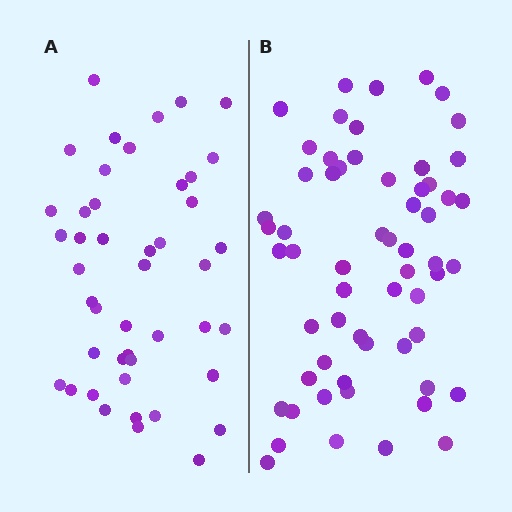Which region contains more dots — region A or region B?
Region B (the right region) has more dots.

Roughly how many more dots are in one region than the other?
Region B has approximately 15 more dots than region A.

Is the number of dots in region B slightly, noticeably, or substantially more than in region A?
Region B has noticeably more, but not dramatically so. The ratio is roughly 1.3 to 1.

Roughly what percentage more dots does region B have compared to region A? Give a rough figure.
About 35% more.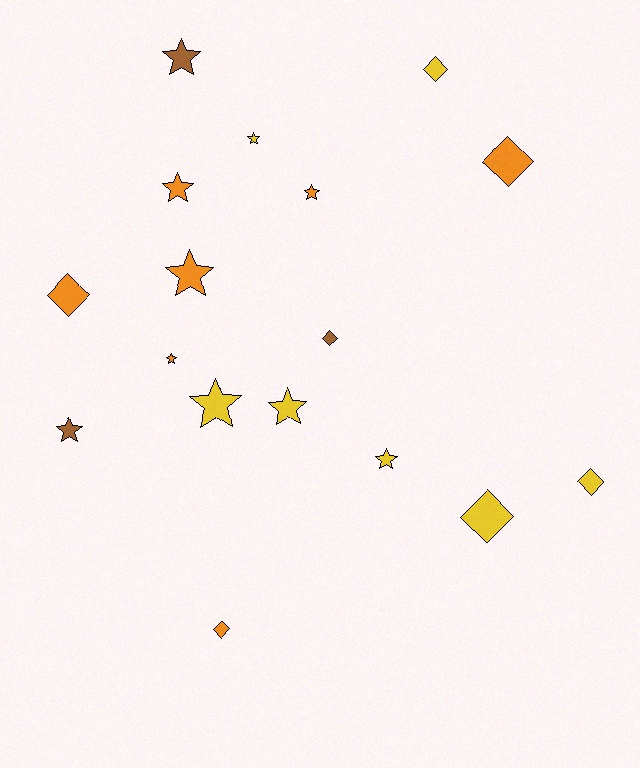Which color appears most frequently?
Orange, with 7 objects.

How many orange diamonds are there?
There are 3 orange diamonds.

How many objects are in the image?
There are 17 objects.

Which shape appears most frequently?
Star, with 10 objects.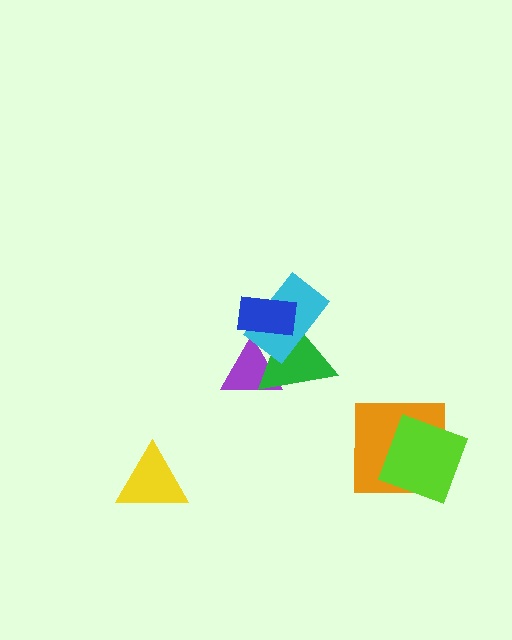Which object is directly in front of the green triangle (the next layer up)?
The cyan rectangle is directly in front of the green triangle.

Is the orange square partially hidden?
Yes, it is partially covered by another shape.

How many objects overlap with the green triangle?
3 objects overlap with the green triangle.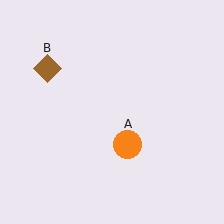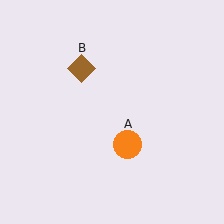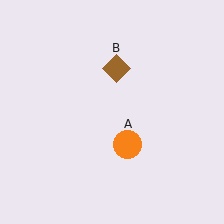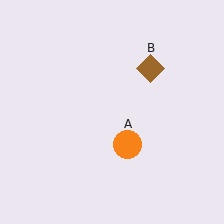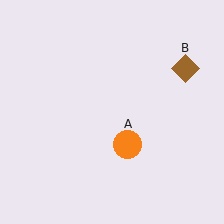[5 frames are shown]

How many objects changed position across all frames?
1 object changed position: brown diamond (object B).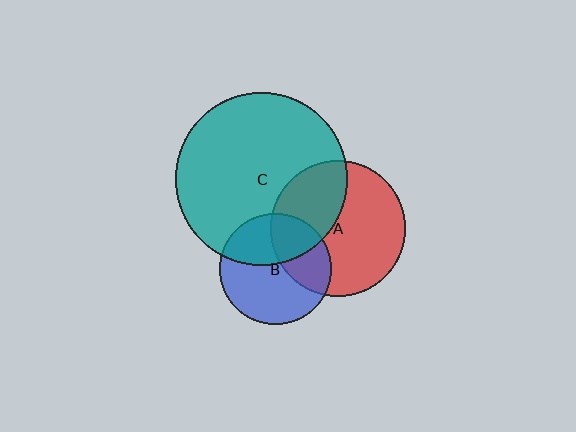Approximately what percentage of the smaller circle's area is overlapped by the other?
Approximately 40%.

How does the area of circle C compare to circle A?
Approximately 1.6 times.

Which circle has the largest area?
Circle C (teal).